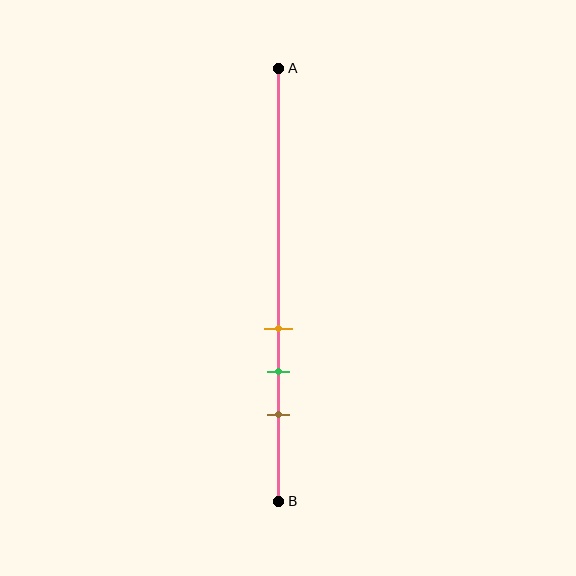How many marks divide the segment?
There are 3 marks dividing the segment.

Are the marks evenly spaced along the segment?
Yes, the marks are approximately evenly spaced.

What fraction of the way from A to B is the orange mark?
The orange mark is approximately 60% (0.6) of the way from A to B.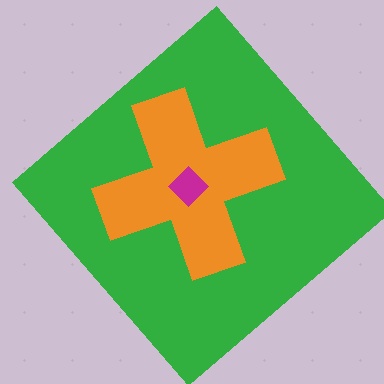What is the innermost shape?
The magenta diamond.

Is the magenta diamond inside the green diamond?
Yes.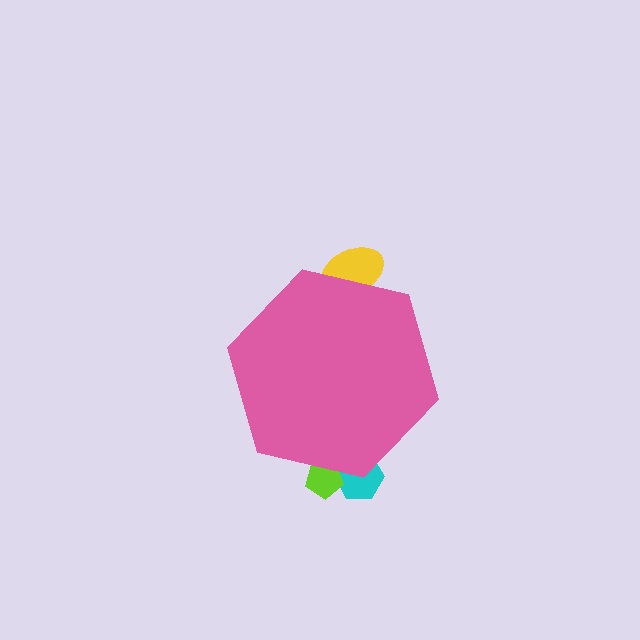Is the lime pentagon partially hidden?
Yes, the lime pentagon is partially hidden behind the pink hexagon.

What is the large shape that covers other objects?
A pink hexagon.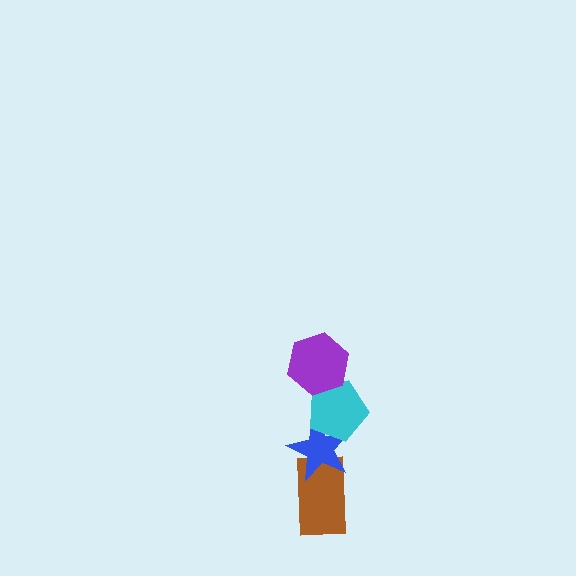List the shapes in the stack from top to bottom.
From top to bottom: the purple hexagon, the cyan pentagon, the blue star, the brown rectangle.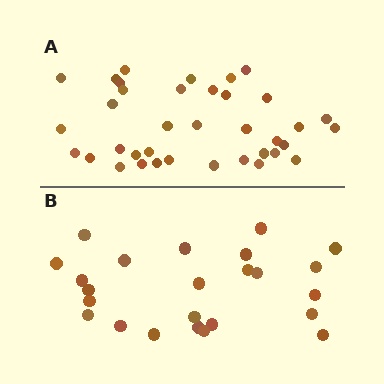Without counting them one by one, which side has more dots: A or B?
Region A (the top region) has more dots.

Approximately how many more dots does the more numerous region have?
Region A has approximately 15 more dots than region B.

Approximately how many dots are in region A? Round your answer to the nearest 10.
About 40 dots. (The exact count is 37, which rounds to 40.)